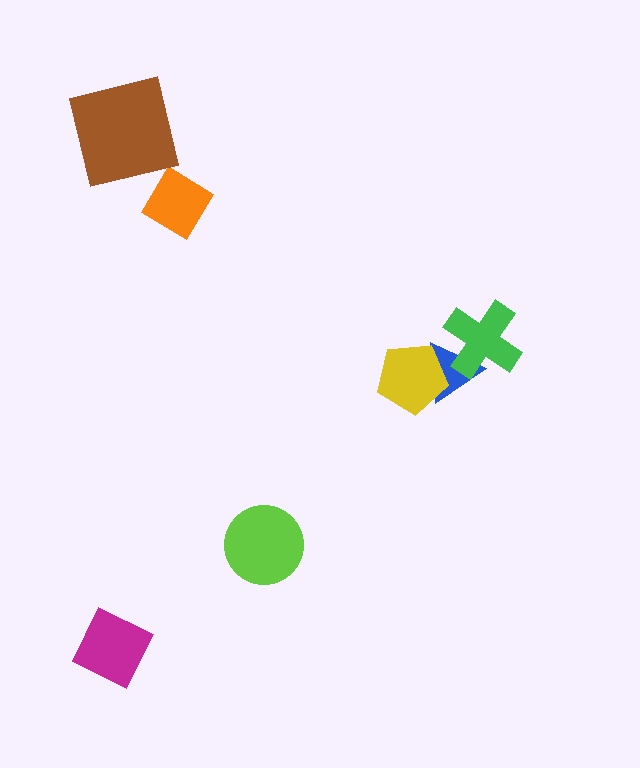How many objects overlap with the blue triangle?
2 objects overlap with the blue triangle.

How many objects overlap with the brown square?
0 objects overlap with the brown square.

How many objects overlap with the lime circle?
0 objects overlap with the lime circle.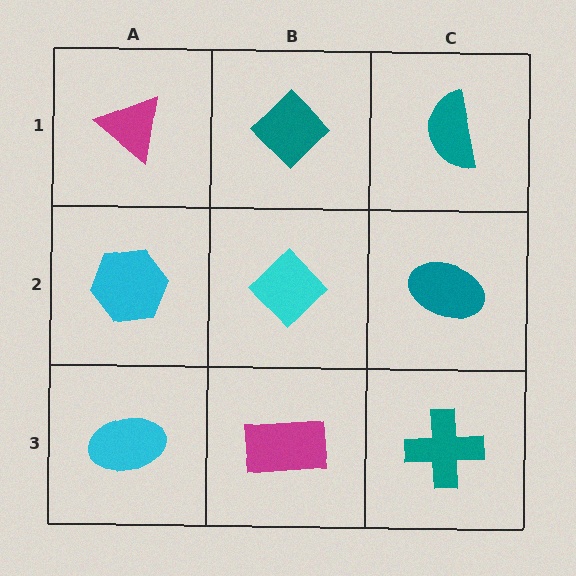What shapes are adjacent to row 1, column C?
A teal ellipse (row 2, column C), a teal diamond (row 1, column B).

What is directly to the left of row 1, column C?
A teal diamond.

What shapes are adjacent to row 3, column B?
A cyan diamond (row 2, column B), a cyan ellipse (row 3, column A), a teal cross (row 3, column C).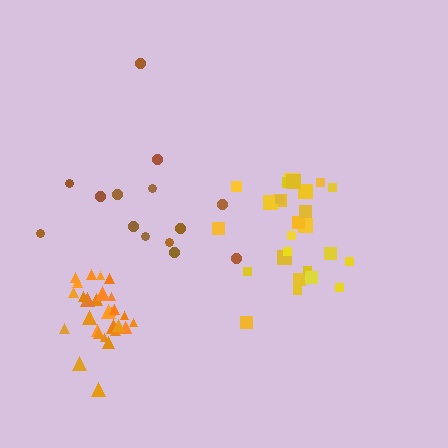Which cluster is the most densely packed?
Orange.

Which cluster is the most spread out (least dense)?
Brown.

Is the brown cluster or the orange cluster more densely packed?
Orange.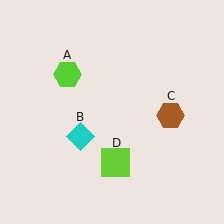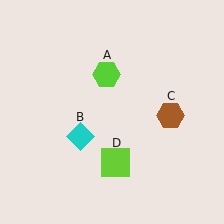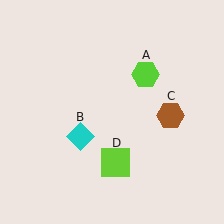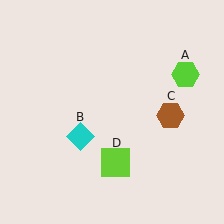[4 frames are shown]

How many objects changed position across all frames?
1 object changed position: lime hexagon (object A).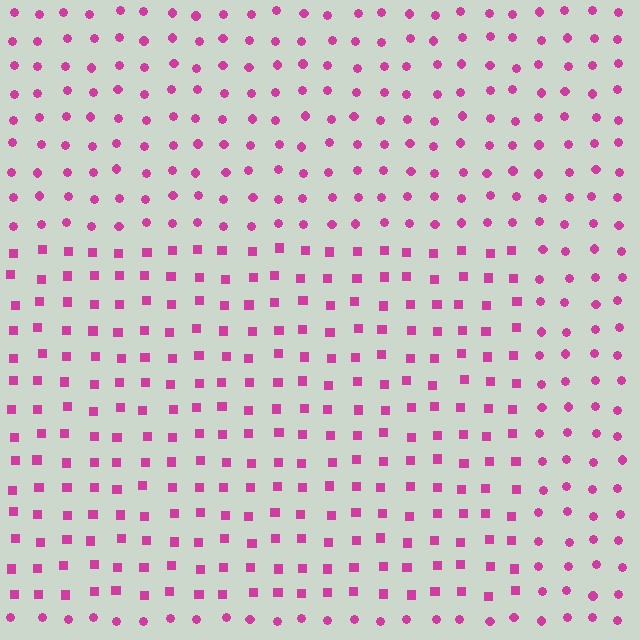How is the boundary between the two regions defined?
The boundary is defined by a change in element shape: squares inside vs. circles outside. All elements share the same color and spacing.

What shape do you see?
I see a rectangle.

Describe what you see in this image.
The image is filled with small magenta elements arranged in a uniform grid. A rectangle-shaped region contains squares, while the surrounding area contains circles. The boundary is defined purely by the change in element shape.